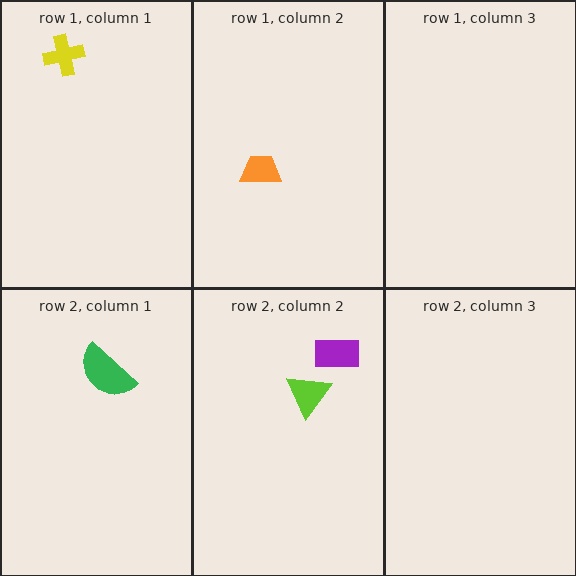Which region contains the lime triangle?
The row 2, column 2 region.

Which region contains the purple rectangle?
The row 2, column 2 region.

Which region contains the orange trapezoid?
The row 1, column 2 region.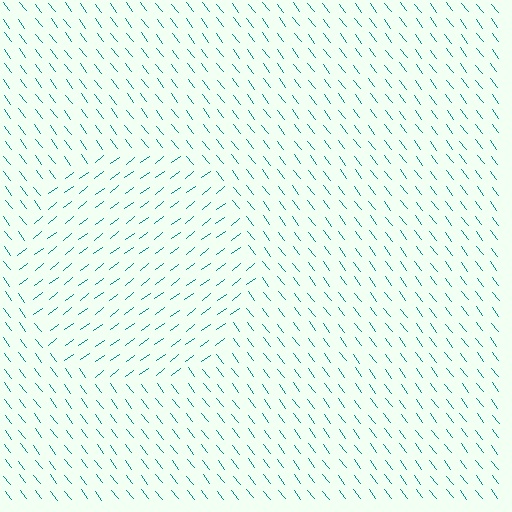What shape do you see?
I see a circle.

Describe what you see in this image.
The image is filled with small teal line segments. A circle region in the image has lines oriented differently from the surrounding lines, creating a visible texture boundary.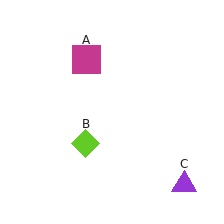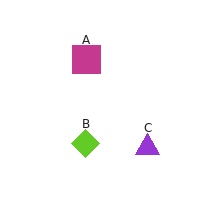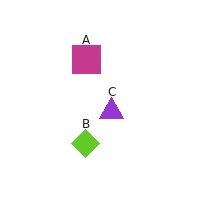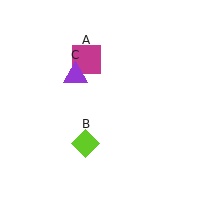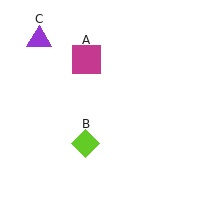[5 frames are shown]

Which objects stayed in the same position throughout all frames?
Magenta square (object A) and lime diamond (object B) remained stationary.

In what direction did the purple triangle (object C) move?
The purple triangle (object C) moved up and to the left.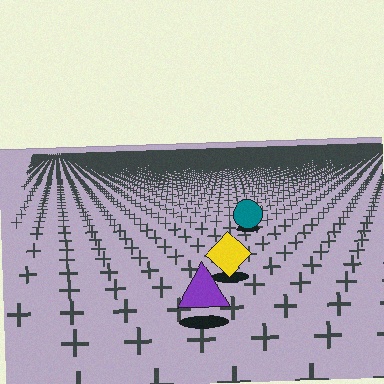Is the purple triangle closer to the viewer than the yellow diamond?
Yes. The purple triangle is closer — you can tell from the texture gradient: the ground texture is coarser near it.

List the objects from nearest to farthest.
From nearest to farthest: the purple triangle, the yellow diamond, the teal circle.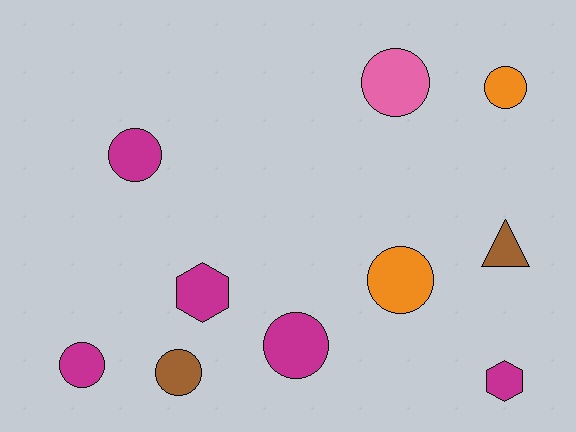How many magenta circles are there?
There are 3 magenta circles.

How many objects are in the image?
There are 10 objects.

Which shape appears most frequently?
Circle, with 7 objects.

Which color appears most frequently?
Magenta, with 5 objects.